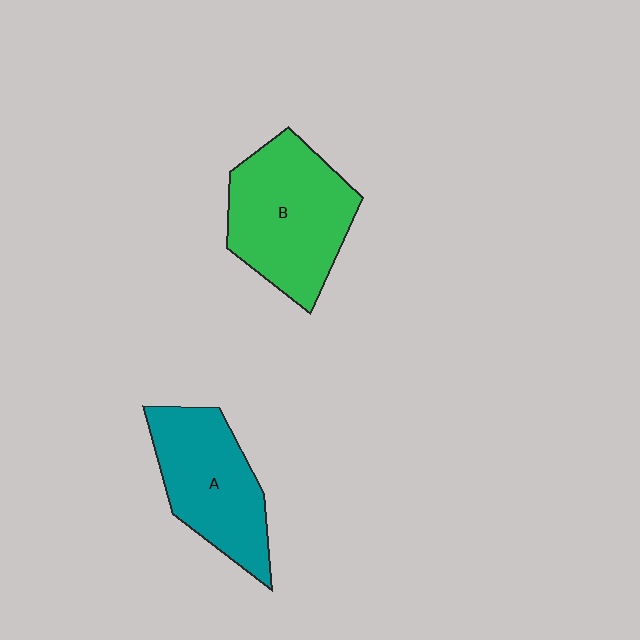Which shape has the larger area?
Shape B (green).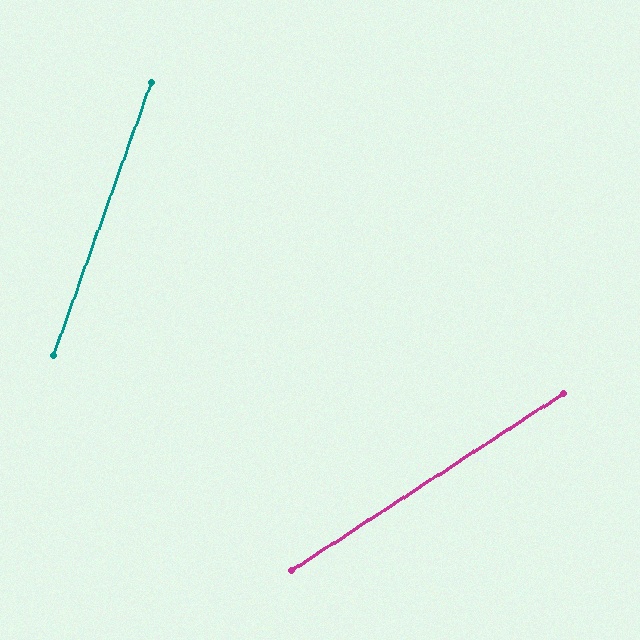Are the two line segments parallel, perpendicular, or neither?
Neither parallel nor perpendicular — they differ by about 37°.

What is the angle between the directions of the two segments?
Approximately 37 degrees.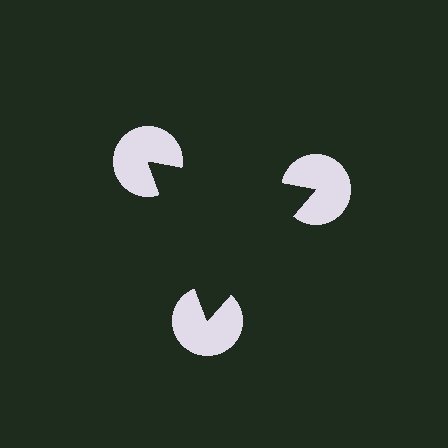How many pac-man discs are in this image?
There are 3 — one at each vertex of the illusory triangle.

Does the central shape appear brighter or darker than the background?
It typically appears slightly darker than the background, even though no actual brightness change is drawn.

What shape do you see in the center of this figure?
An illusory triangle — its edges are inferred from the aligned wedge cuts in the pac-man discs, not physically drawn.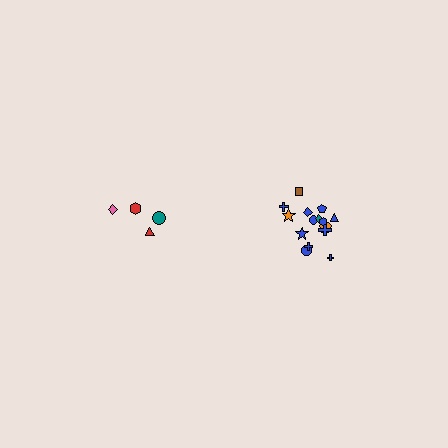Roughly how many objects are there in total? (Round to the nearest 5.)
Roughly 20 objects in total.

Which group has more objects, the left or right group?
The right group.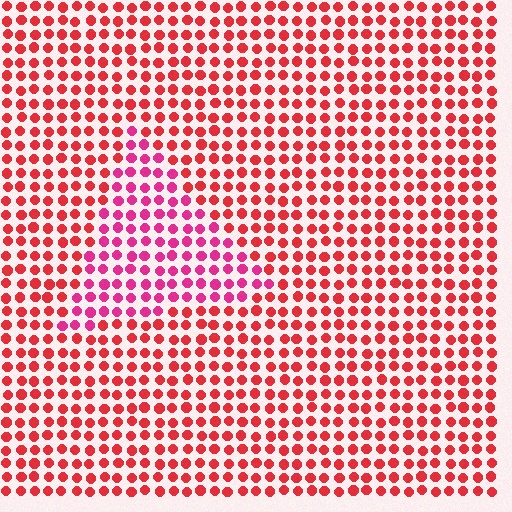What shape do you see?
I see a triangle.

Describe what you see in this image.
The image is filled with small red elements in a uniform arrangement. A triangle-shaped region is visible where the elements are tinted to a slightly different hue, forming a subtle color boundary.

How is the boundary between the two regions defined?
The boundary is defined purely by a slight shift in hue (about 30 degrees). Spacing, size, and orientation are identical on both sides.